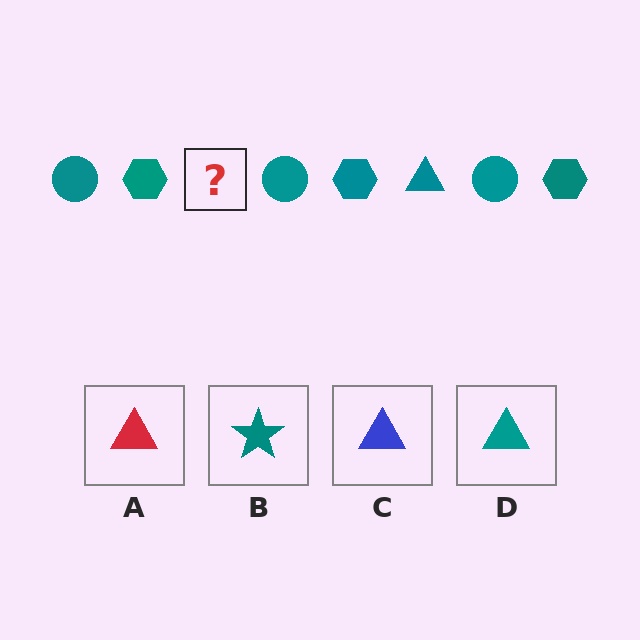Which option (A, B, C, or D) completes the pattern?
D.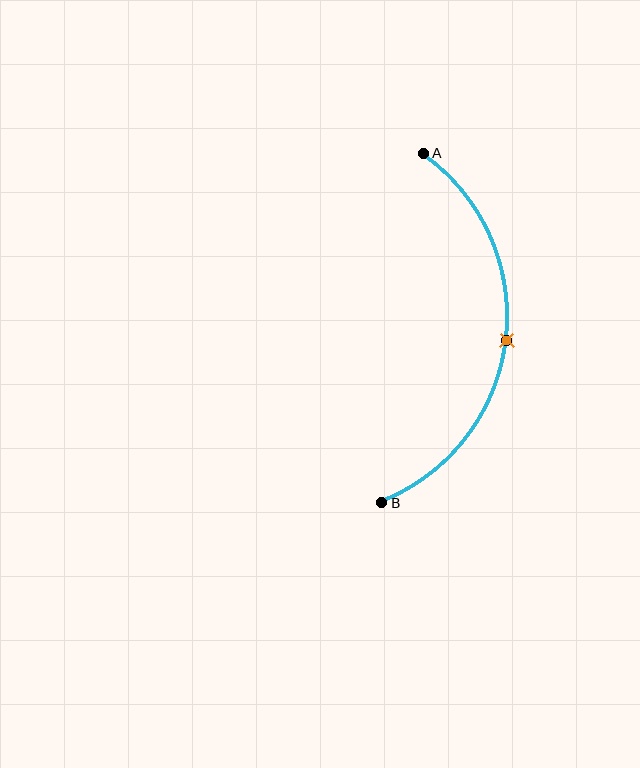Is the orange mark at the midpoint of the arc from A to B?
Yes. The orange mark lies on the arc at equal arc-length from both A and B — it is the arc midpoint.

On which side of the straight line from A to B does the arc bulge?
The arc bulges to the right of the straight line connecting A and B.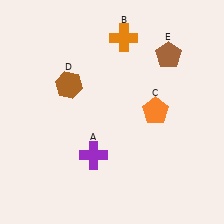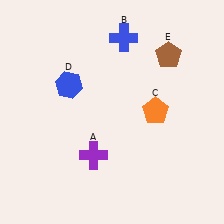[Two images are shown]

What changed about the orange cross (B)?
In Image 1, B is orange. In Image 2, it changed to blue.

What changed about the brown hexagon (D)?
In Image 1, D is brown. In Image 2, it changed to blue.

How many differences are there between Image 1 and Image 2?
There are 2 differences between the two images.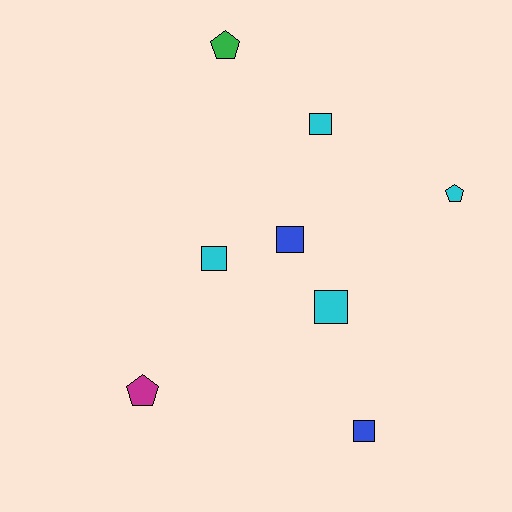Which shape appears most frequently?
Square, with 5 objects.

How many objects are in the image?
There are 8 objects.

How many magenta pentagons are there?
There is 1 magenta pentagon.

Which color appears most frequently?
Cyan, with 4 objects.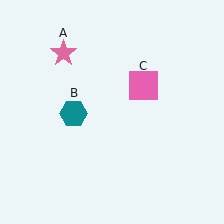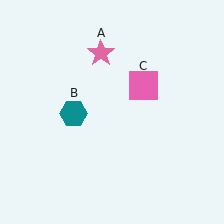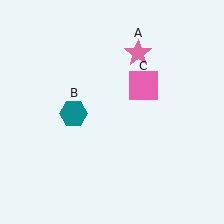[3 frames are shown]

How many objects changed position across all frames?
1 object changed position: pink star (object A).